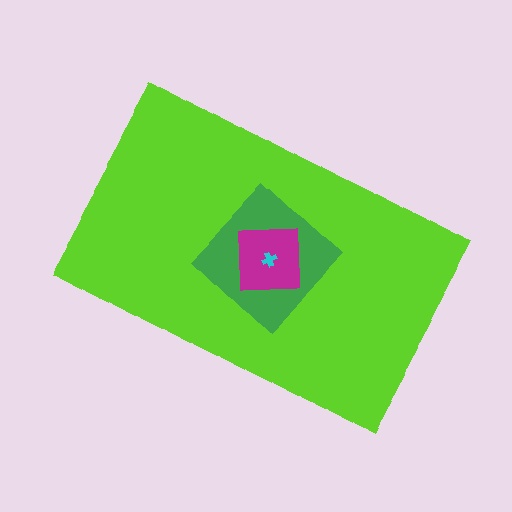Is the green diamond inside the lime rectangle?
Yes.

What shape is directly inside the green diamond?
The magenta square.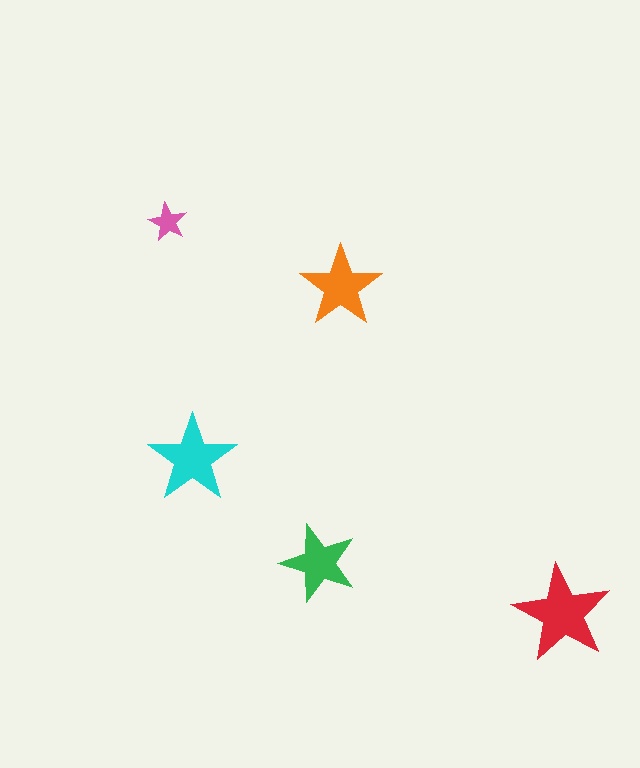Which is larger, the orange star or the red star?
The red one.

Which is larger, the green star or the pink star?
The green one.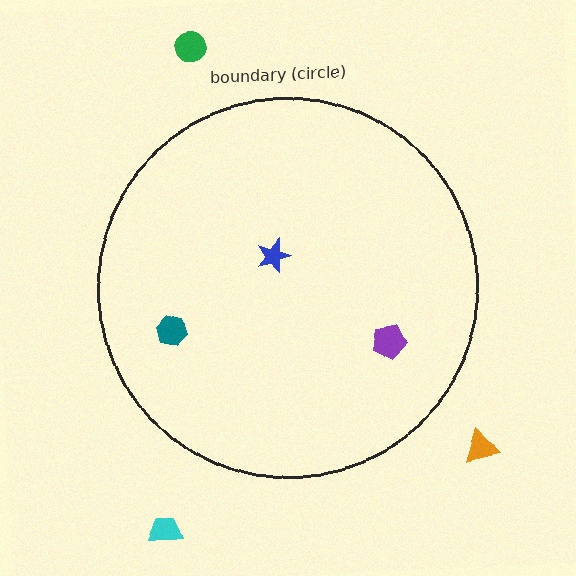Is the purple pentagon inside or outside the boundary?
Inside.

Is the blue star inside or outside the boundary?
Inside.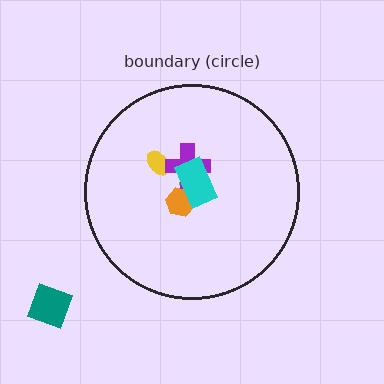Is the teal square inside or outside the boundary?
Outside.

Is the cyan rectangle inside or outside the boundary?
Inside.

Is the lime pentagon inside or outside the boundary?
Inside.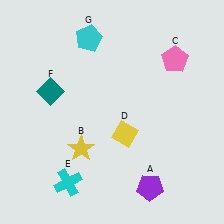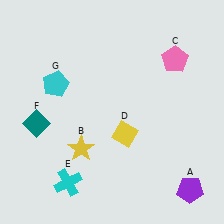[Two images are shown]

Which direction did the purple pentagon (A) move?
The purple pentagon (A) moved right.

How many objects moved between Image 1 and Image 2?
3 objects moved between the two images.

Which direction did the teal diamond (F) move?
The teal diamond (F) moved down.